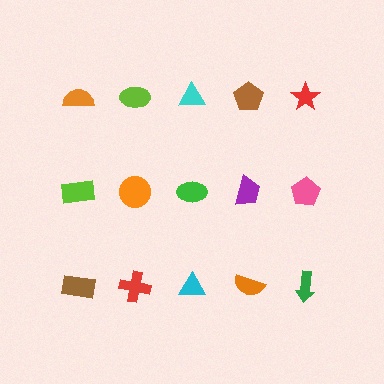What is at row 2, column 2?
An orange circle.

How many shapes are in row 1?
5 shapes.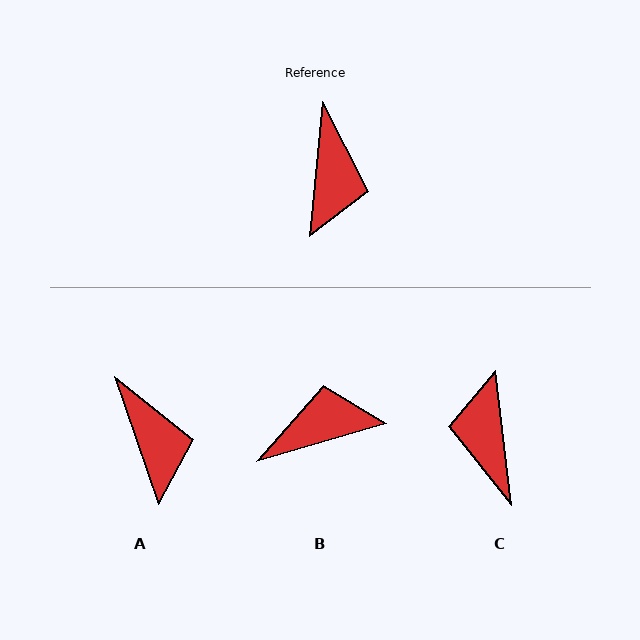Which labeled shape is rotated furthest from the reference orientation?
C, about 168 degrees away.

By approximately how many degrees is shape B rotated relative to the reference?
Approximately 112 degrees counter-clockwise.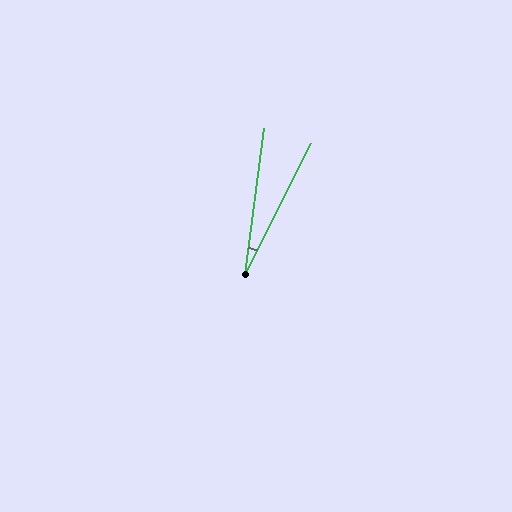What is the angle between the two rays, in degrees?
Approximately 19 degrees.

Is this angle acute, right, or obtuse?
It is acute.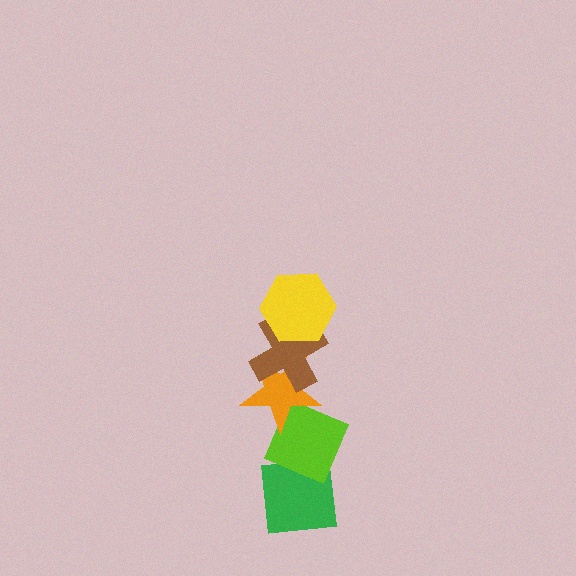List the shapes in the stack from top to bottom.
From top to bottom: the yellow hexagon, the brown cross, the orange star, the lime diamond, the green square.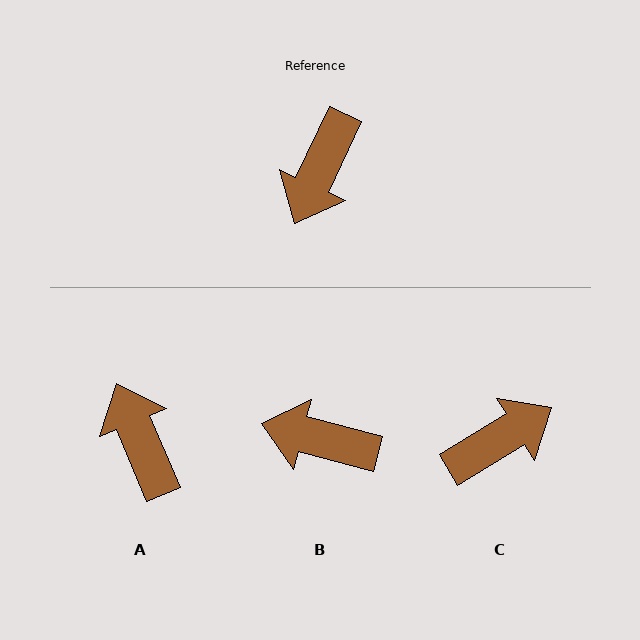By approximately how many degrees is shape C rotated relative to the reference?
Approximately 146 degrees counter-clockwise.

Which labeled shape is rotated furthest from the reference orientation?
C, about 146 degrees away.